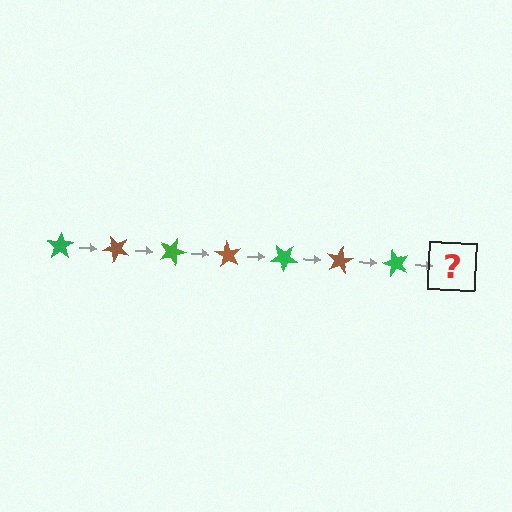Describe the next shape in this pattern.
It should be a brown star, rotated 315 degrees from the start.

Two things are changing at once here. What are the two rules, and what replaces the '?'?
The two rules are that it rotates 45 degrees each step and the color cycles through green and brown. The '?' should be a brown star, rotated 315 degrees from the start.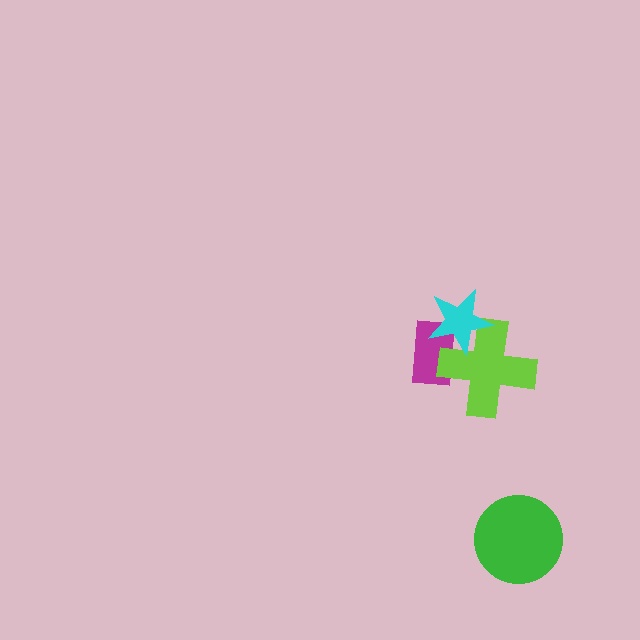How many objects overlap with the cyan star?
2 objects overlap with the cyan star.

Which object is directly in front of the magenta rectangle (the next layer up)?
The lime cross is directly in front of the magenta rectangle.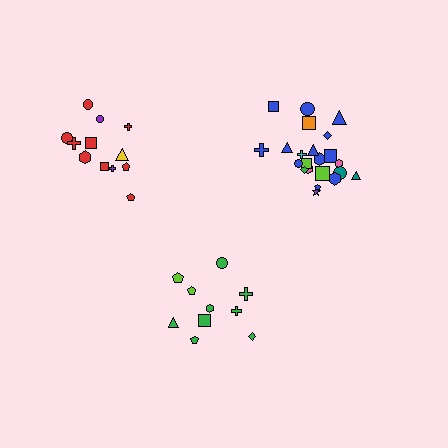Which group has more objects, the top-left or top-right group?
The top-right group.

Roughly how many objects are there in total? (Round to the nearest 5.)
Roughly 45 objects in total.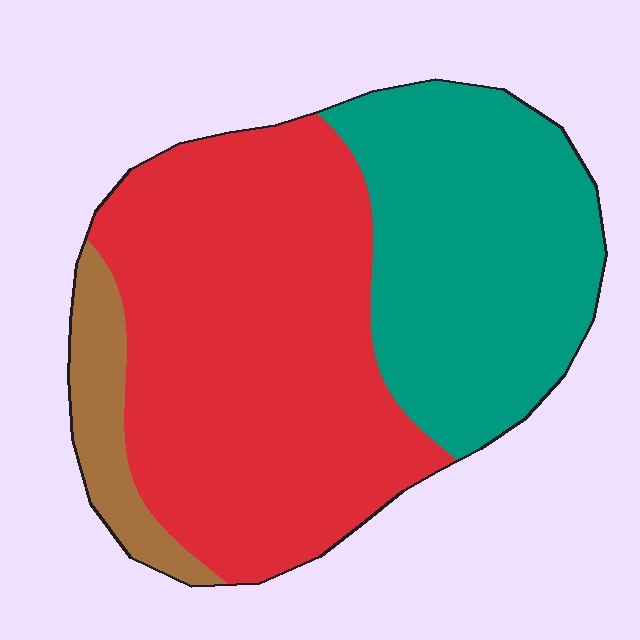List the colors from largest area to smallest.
From largest to smallest: red, teal, brown.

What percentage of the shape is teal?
Teal covers roughly 35% of the shape.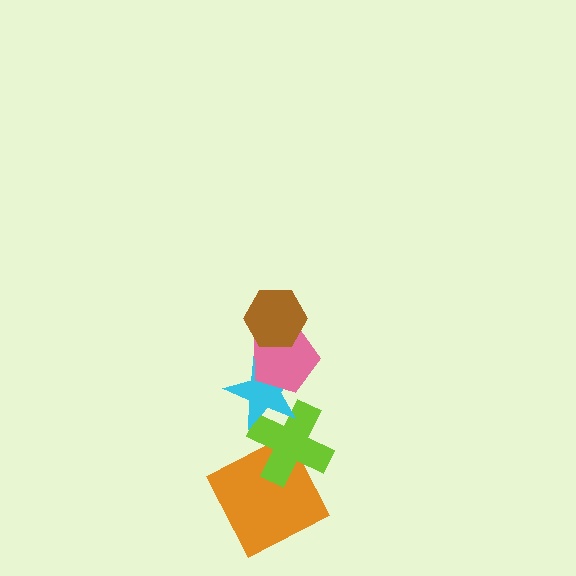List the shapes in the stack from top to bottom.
From top to bottom: the brown hexagon, the pink pentagon, the cyan star, the lime cross, the orange square.